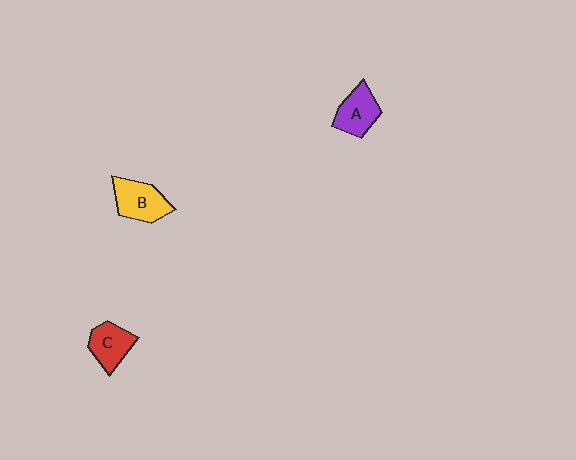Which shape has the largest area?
Shape B (yellow).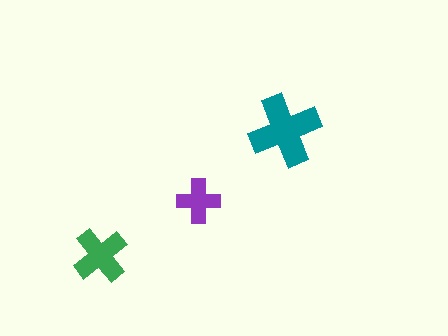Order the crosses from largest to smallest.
the teal one, the green one, the purple one.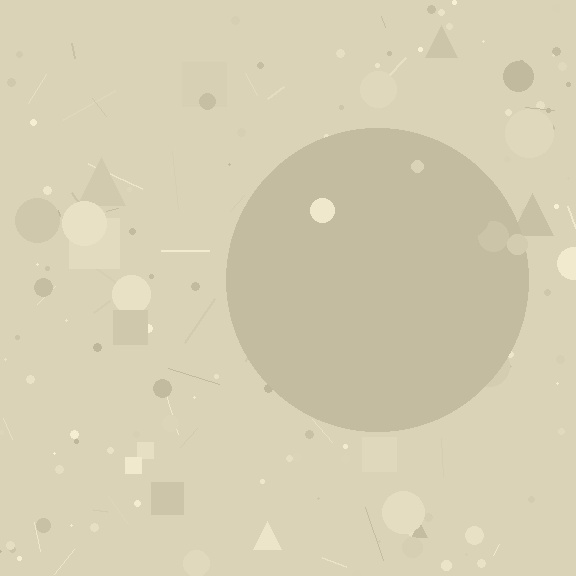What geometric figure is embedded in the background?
A circle is embedded in the background.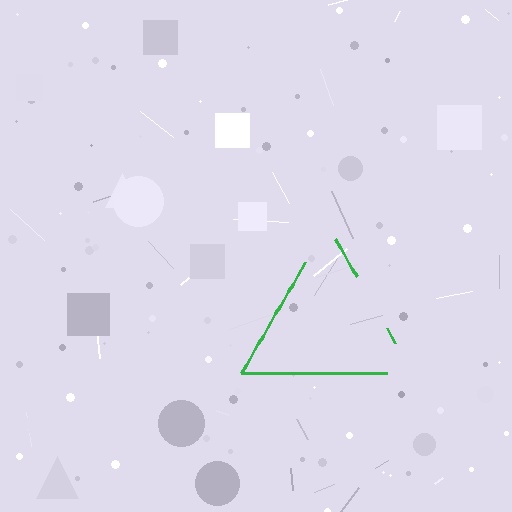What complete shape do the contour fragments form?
The contour fragments form a triangle.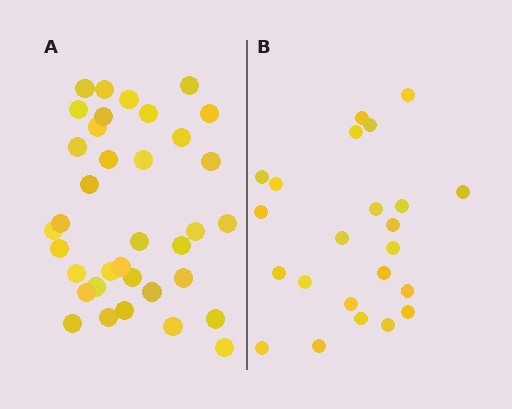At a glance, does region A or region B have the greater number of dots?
Region A (the left region) has more dots.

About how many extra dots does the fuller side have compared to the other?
Region A has approximately 15 more dots than region B.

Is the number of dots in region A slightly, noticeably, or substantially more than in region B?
Region A has substantially more. The ratio is roughly 1.6 to 1.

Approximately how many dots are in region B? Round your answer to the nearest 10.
About 20 dots. (The exact count is 23, which rounds to 20.)